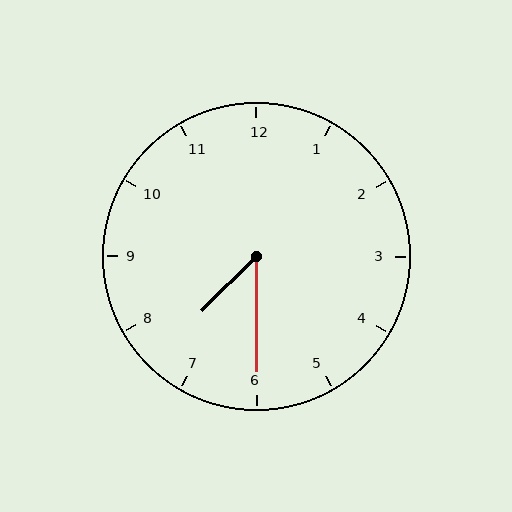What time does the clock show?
7:30.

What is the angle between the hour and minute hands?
Approximately 45 degrees.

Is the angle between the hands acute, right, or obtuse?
It is acute.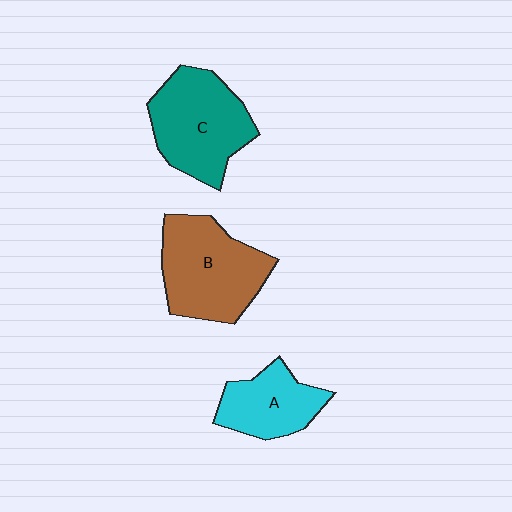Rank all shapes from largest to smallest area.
From largest to smallest: B (brown), C (teal), A (cyan).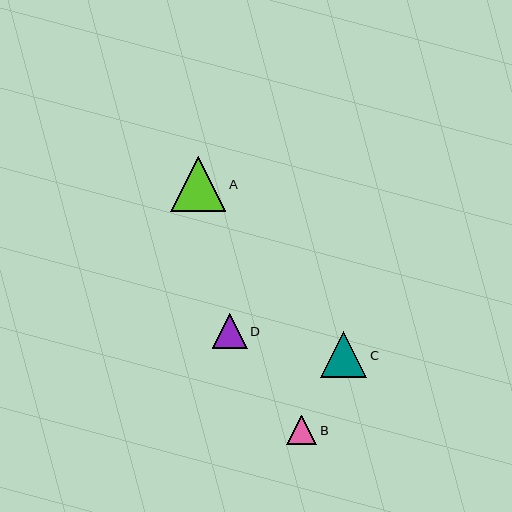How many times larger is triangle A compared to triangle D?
Triangle A is approximately 1.6 times the size of triangle D.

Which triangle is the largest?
Triangle A is the largest with a size of approximately 55 pixels.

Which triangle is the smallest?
Triangle B is the smallest with a size of approximately 30 pixels.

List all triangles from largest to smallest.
From largest to smallest: A, C, D, B.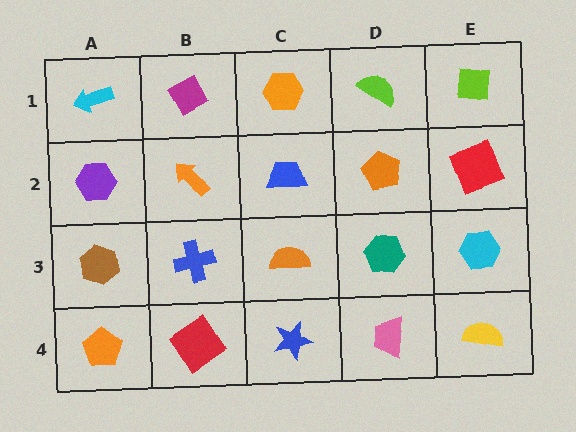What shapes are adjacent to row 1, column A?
A purple hexagon (row 2, column A), a magenta diamond (row 1, column B).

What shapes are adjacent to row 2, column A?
A cyan arrow (row 1, column A), a brown hexagon (row 3, column A), an orange arrow (row 2, column B).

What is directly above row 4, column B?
A blue cross.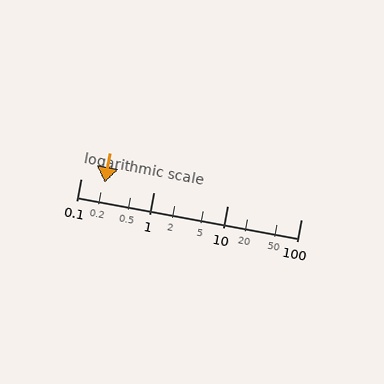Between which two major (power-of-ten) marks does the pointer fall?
The pointer is between 0.1 and 1.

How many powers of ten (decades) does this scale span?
The scale spans 3 decades, from 0.1 to 100.